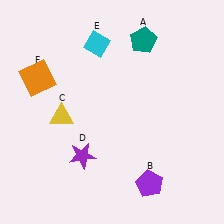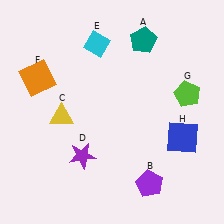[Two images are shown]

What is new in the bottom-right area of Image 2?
A blue square (H) was added in the bottom-right area of Image 2.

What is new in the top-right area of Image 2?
A lime pentagon (G) was added in the top-right area of Image 2.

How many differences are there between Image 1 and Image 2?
There are 2 differences between the two images.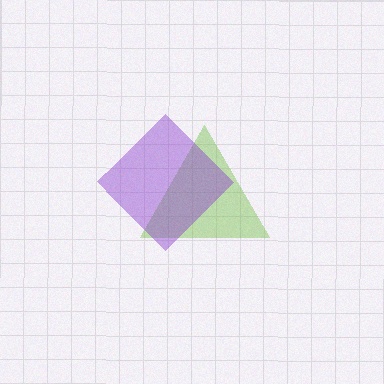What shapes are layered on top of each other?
The layered shapes are: a lime triangle, a purple diamond.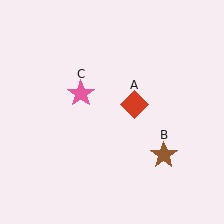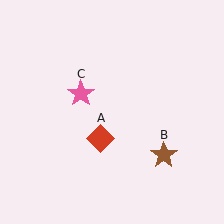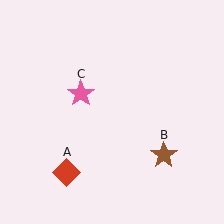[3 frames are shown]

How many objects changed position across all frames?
1 object changed position: red diamond (object A).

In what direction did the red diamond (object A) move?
The red diamond (object A) moved down and to the left.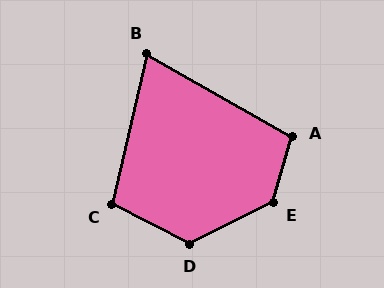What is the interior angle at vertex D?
Approximately 126 degrees (obtuse).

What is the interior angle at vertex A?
Approximately 104 degrees (obtuse).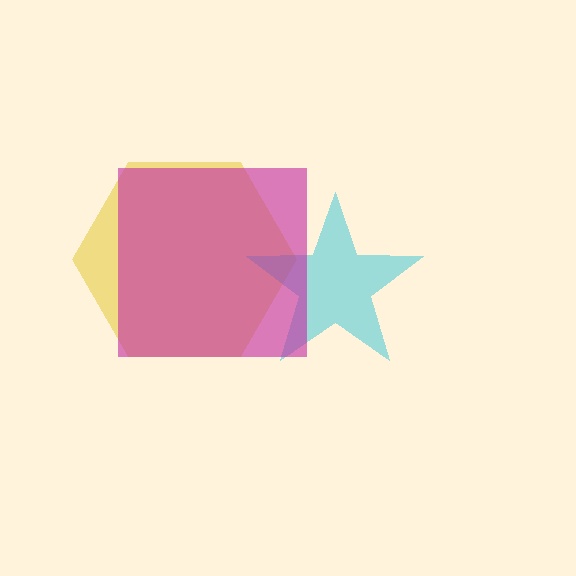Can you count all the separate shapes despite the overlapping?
Yes, there are 3 separate shapes.